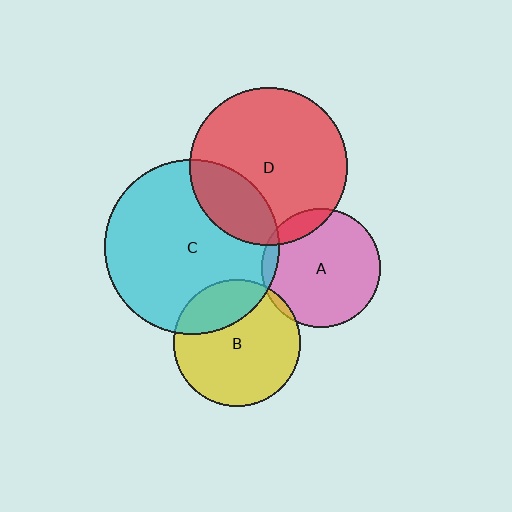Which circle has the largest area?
Circle C (cyan).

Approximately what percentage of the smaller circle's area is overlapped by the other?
Approximately 10%.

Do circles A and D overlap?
Yes.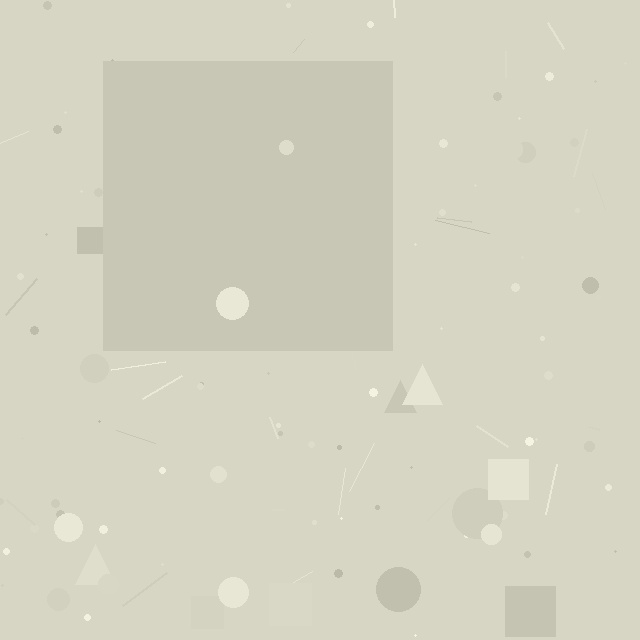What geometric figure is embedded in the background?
A square is embedded in the background.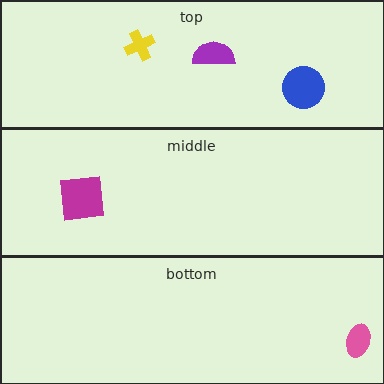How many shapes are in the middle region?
1.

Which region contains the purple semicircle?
The top region.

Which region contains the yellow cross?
The top region.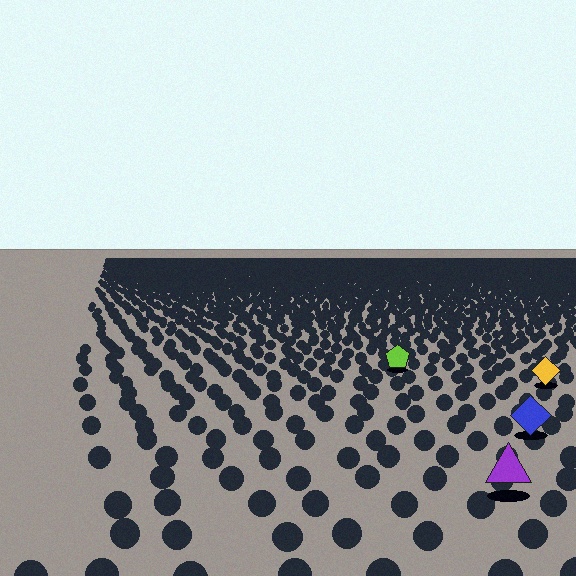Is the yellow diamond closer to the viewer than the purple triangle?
No. The purple triangle is closer — you can tell from the texture gradient: the ground texture is coarser near it.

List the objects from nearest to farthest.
From nearest to farthest: the purple triangle, the blue diamond, the yellow diamond, the lime pentagon.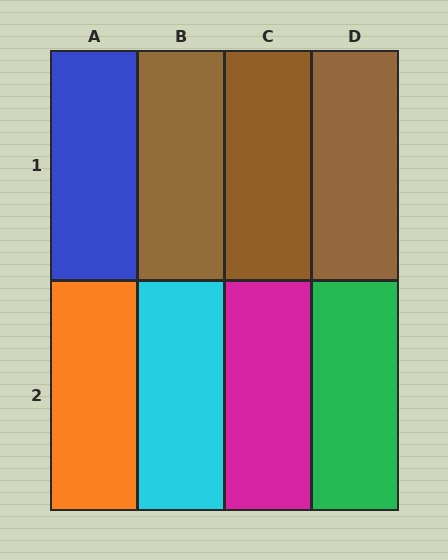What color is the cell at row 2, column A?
Orange.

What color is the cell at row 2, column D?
Green.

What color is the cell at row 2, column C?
Magenta.